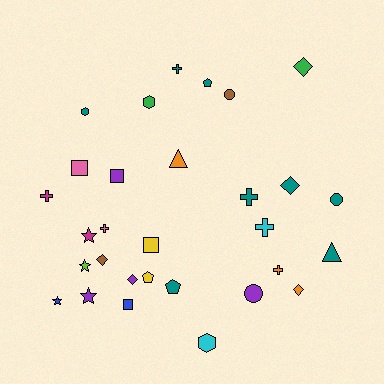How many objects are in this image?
There are 30 objects.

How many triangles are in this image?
There are 2 triangles.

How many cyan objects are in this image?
There are 2 cyan objects.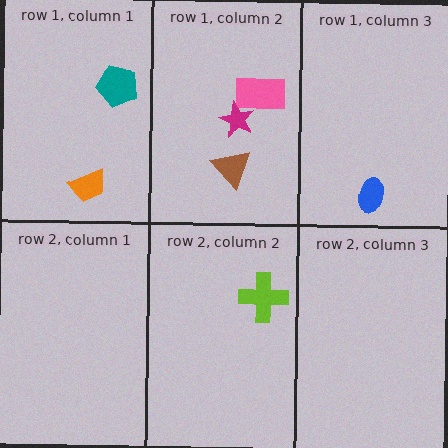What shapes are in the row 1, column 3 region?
The blue ellipse.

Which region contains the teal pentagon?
The row 1, column 1 region.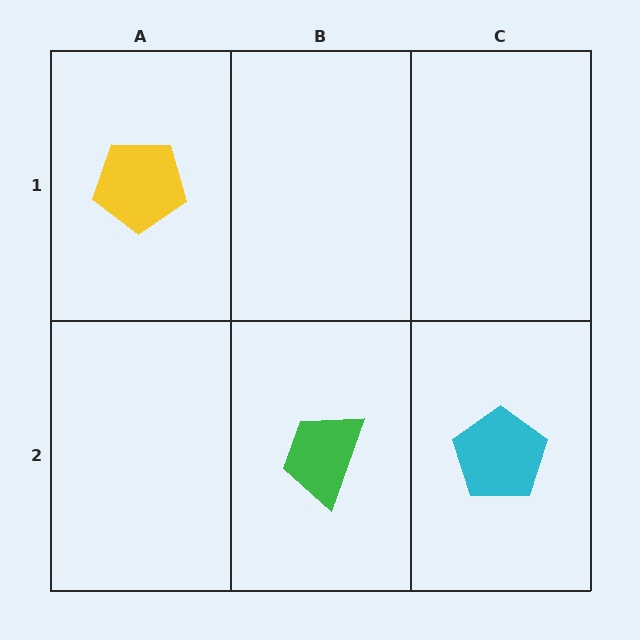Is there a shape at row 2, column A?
No, that cell is empty.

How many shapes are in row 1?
1 shape.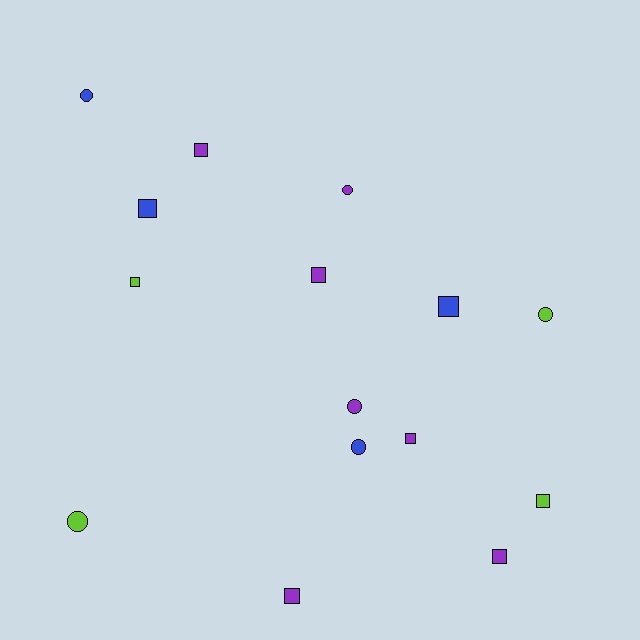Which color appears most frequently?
Purple, with 7 objects.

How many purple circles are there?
There are 2 purple circles.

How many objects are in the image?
There are 15 objects.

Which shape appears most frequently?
Square, with 9 objects.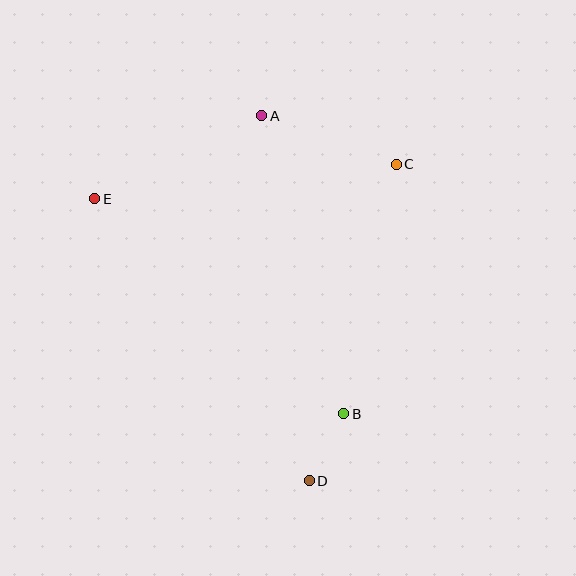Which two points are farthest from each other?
Points A and D are farthest from each other.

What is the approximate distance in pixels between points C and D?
The distance between C and D is approximately 328 pixels.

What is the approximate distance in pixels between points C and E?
The distance between C and E is approximately 303 pixels.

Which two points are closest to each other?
Points B and D are closest to each other.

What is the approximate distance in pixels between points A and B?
The distance between A and B is approximately 309 pixels.